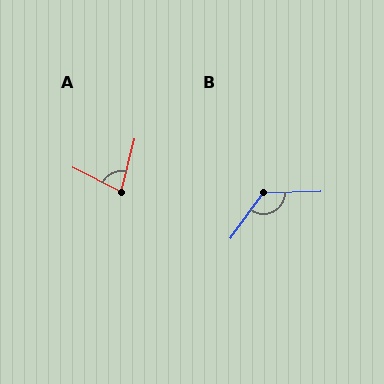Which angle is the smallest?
A, at approximately 77 degrees.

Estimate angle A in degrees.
Approximately 77 degrees.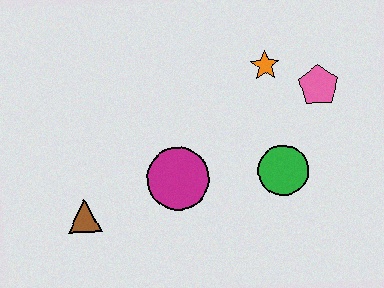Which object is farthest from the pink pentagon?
The brown triangle is farthest from the pink pentagon.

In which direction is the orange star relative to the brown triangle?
The orange star is to the right of the brown triangle.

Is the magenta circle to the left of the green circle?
Yes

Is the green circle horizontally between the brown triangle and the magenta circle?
No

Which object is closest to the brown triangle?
The magenta circle is closest to the brown triangle.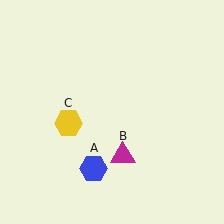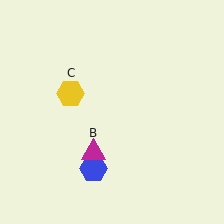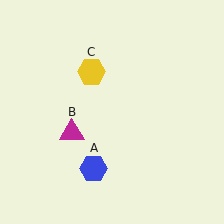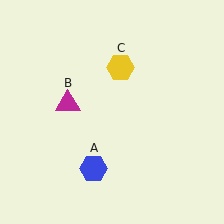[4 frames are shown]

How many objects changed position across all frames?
2 objects changed position: magenta triangle (object B), yellow hexagon (object C).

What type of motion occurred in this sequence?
The magenta triangle (object B), yellow hexagon (object C) rotated clockwise around the center of the scene.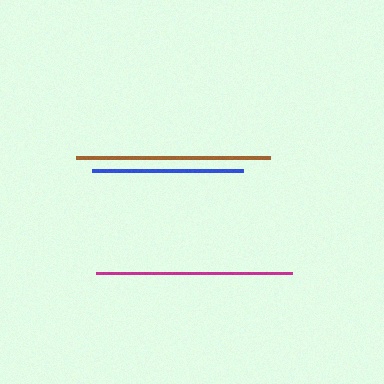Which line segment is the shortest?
The blue line is the shortest at approximately 151 pixels.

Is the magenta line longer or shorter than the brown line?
The magenta line is longer than the brown line.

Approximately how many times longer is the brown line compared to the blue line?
The brown line is approximately 1.3 times the length of the blue line.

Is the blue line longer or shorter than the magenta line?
The magenta line is longer than the blue line.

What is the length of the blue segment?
The blue segment is approximately 151 pixels long.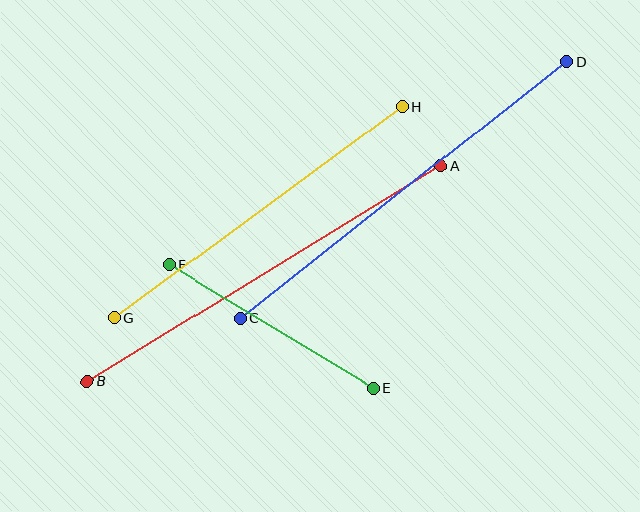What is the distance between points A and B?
The distance is approximately 415 pixels.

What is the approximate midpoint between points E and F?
The midpoint is at approximately (271, 327) pixels.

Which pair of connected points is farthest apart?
Points C and D are farthest apart.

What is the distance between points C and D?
The distance is approximately 415 pixels.